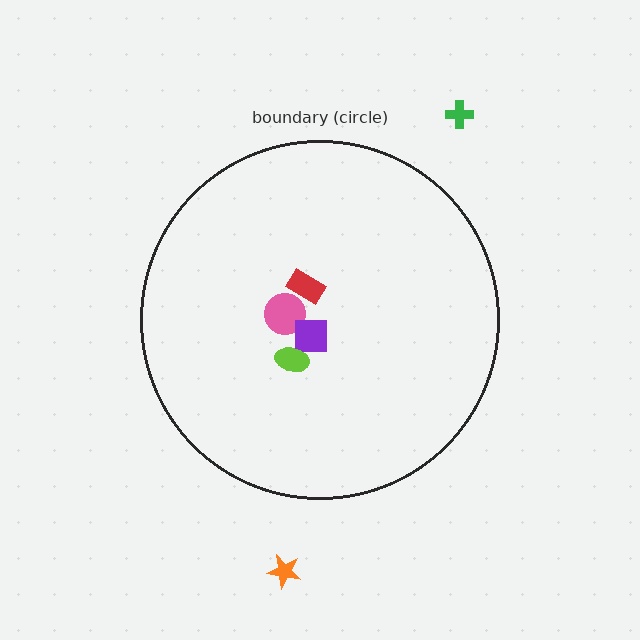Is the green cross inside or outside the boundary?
Outside.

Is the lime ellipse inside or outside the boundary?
Inside.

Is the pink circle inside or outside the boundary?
Inside.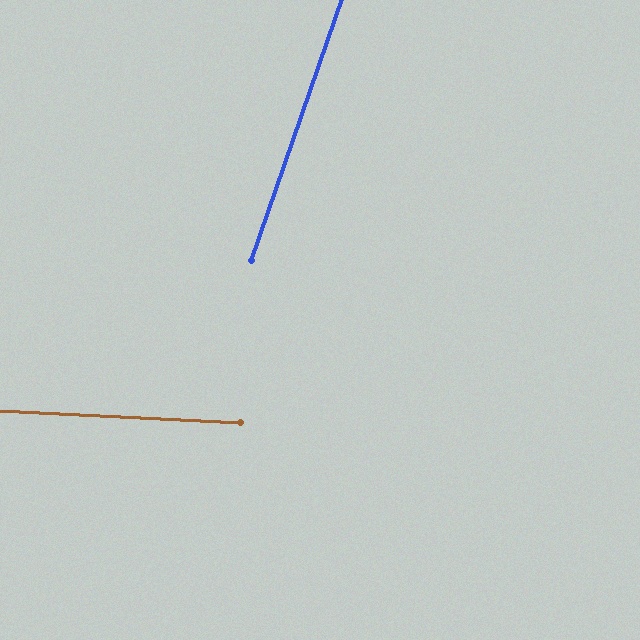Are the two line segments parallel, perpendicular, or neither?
Neither parallel nor perpendicular — they differ by about 74°.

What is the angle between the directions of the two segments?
Approximately 74 degrees.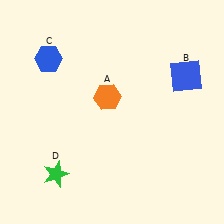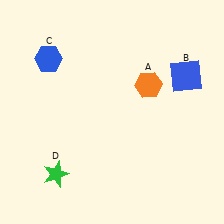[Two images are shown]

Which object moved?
The orange hexagon (A) moved right.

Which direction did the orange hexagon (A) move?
The orange hexagon (A) moved right.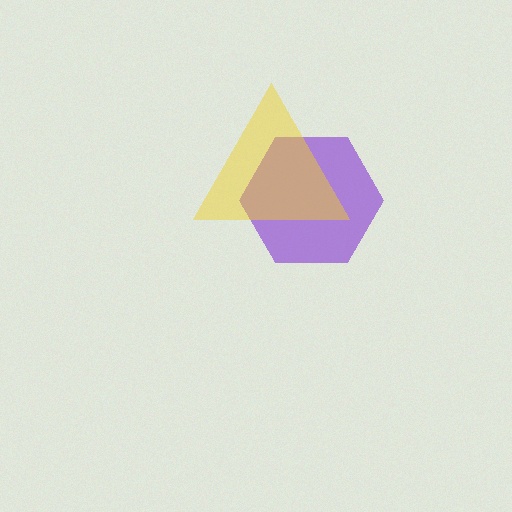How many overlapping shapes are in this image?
There are 2 overlapping shapes in the image.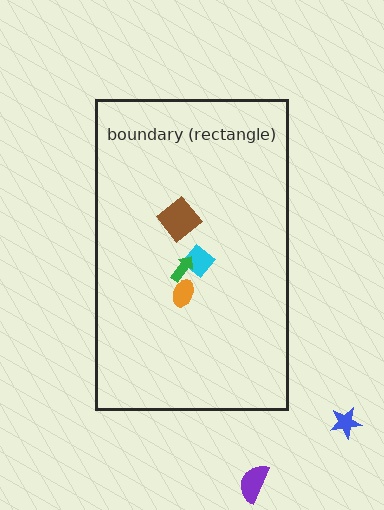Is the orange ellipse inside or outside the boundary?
Inside.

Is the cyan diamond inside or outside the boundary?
Inside.